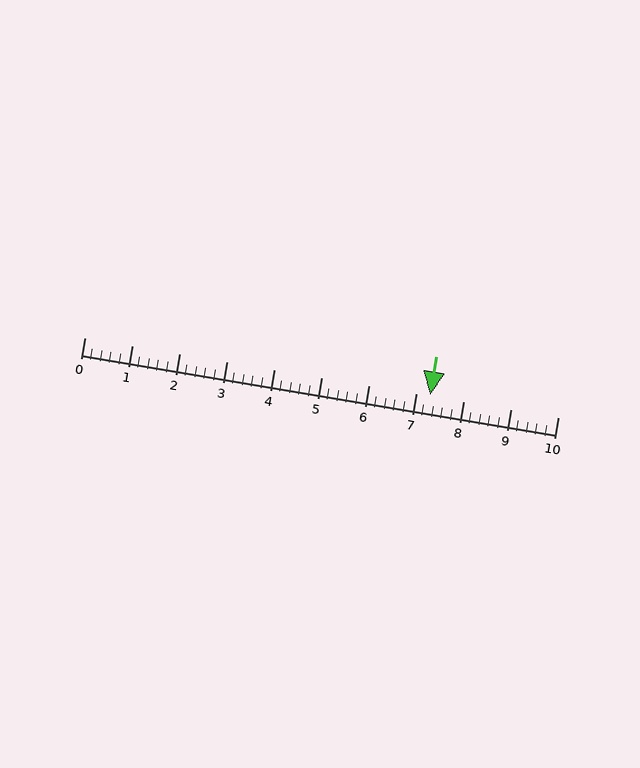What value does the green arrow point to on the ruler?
The green arrow points to approximately 7.3.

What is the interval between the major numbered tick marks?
The major tick marks are spaced 1 units apart.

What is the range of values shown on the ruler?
The ruler shows values from 0 to 10.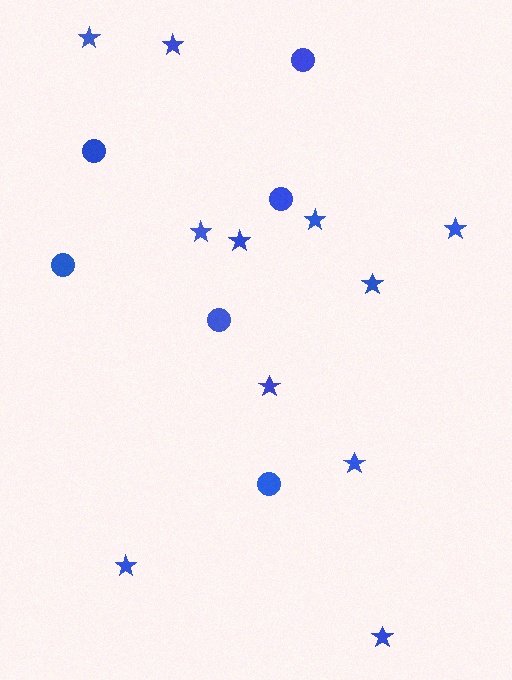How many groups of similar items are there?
There are 2 groups: one group of circles (6) and one group of stars (11).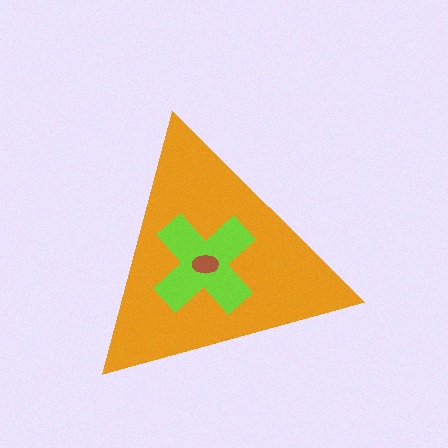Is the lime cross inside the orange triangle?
Yes.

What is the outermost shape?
The orange triangle.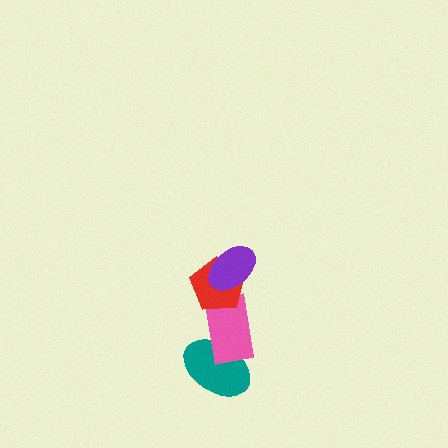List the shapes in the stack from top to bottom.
From top to bottom: the purple ellipse, the red pentagon, the pink rectangle, the teal ellipse.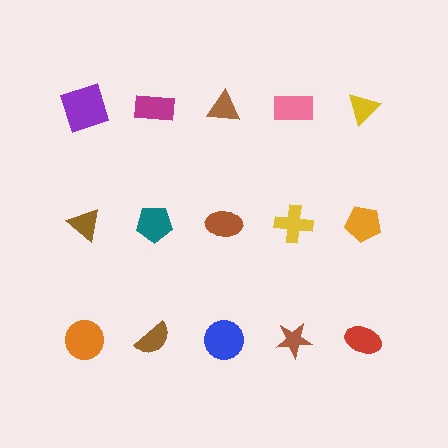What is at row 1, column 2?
A magenta rectangle.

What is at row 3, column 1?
An orange circle.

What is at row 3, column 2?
A brown semicircle.